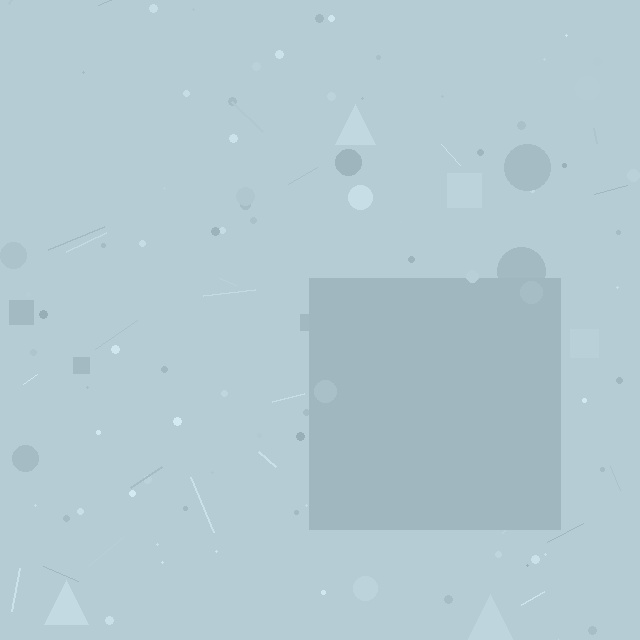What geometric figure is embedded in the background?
A square is embedded in the background.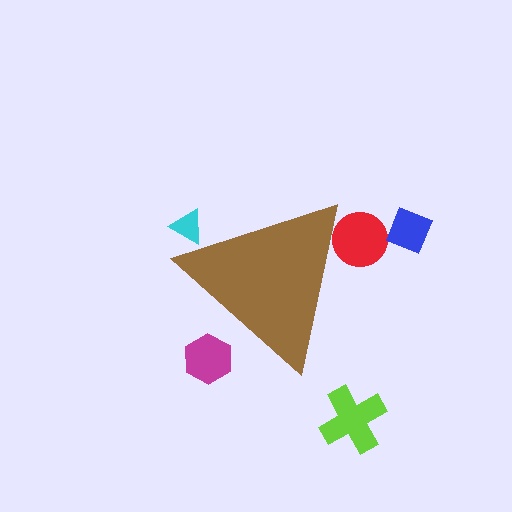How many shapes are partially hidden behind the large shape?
3 shapes are partially hidden.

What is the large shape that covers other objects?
A brown triangle.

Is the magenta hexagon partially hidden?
Yes, the magenta hexagon is partially hidden behind the brown triangle.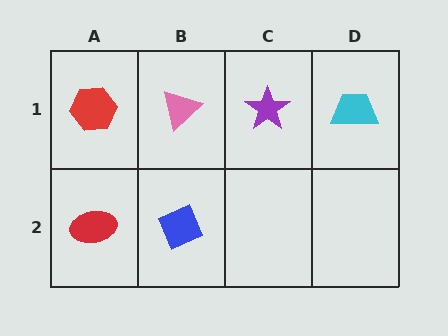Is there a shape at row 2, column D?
No, that cell is empty.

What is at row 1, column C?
A purple star.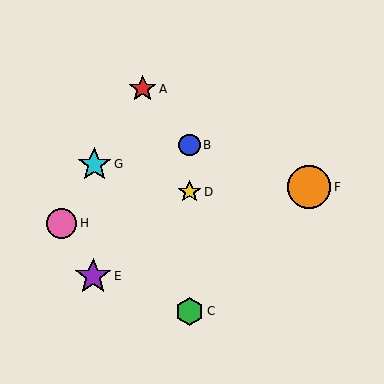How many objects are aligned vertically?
3 objects (B, C, D) are aligned vertically.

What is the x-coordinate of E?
Object E is at x≈93.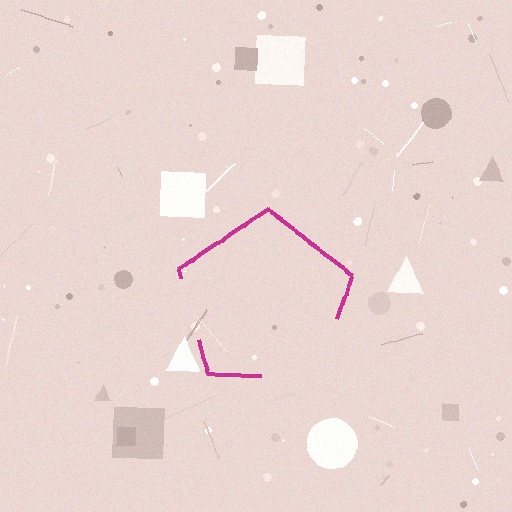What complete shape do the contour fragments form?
The contour fragments form a pentagon.